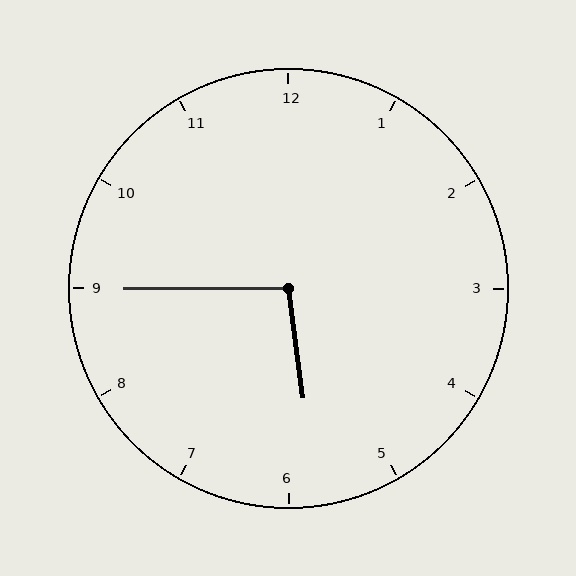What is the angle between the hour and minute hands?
Approximately 98 degrees.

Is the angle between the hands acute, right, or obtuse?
It is obtuse.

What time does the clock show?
5:45.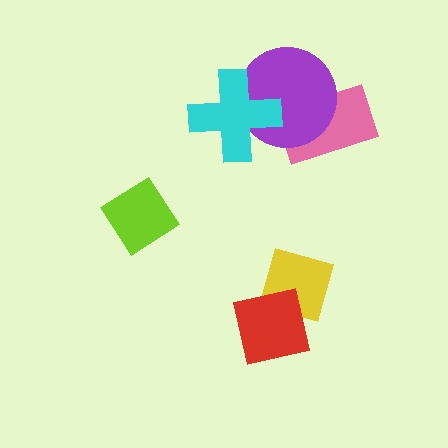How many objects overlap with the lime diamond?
0 objects overlap with the lime diamond.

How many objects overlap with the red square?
1 object overlaps with the red square.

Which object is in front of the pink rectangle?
The purple circle is in front of the pink rectangle.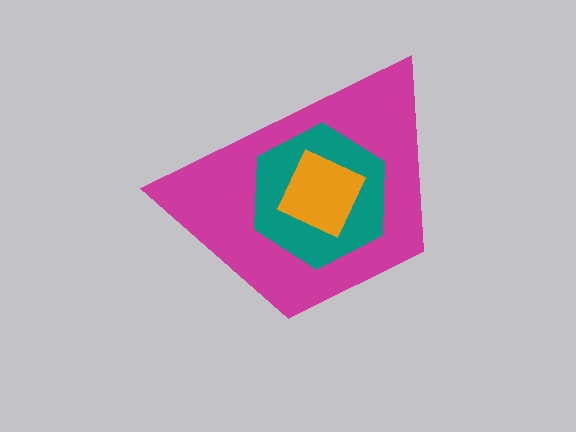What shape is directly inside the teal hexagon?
The orange square.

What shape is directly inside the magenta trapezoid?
The teal hexagon.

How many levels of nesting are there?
3.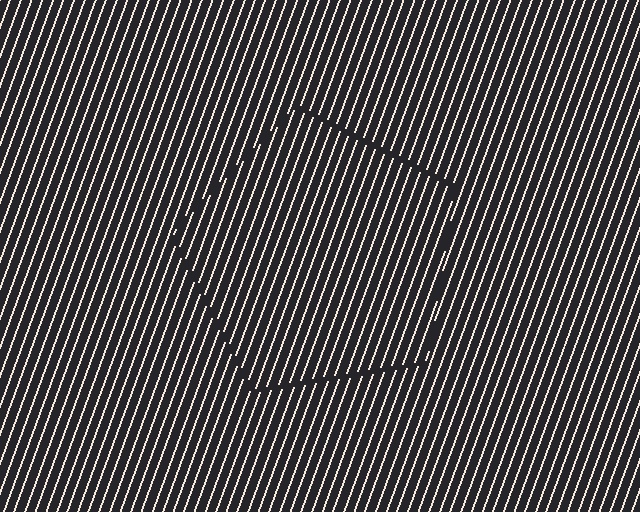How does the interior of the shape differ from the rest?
The interior of the shape contains the same grating, shifted by half a period — the contour is defined by the phase discontinuity where line-ends from the inner and outer gratings abut.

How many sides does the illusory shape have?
5 sides — the line-ends trace a pentagon.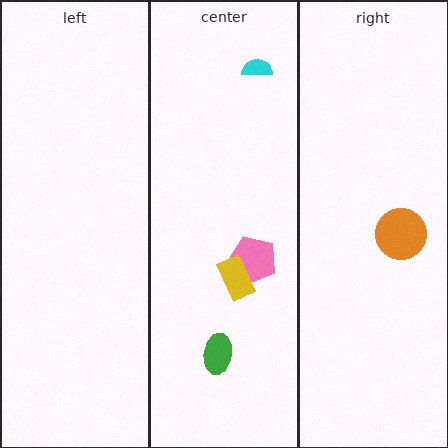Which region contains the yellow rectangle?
The center region.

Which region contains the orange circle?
The right region.